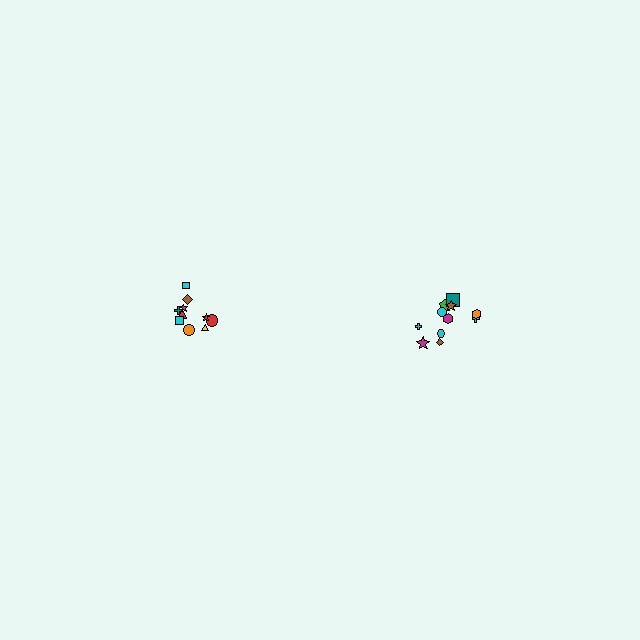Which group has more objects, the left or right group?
The right group.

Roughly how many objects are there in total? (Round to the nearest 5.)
Roughly 20 objects in total.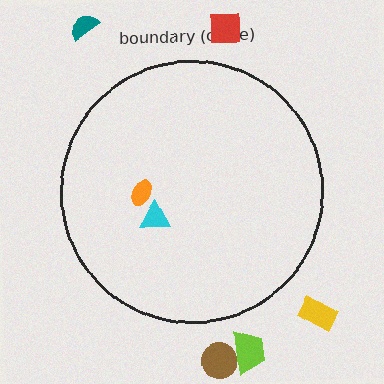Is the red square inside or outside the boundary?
Outside.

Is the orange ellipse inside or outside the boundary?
Inside.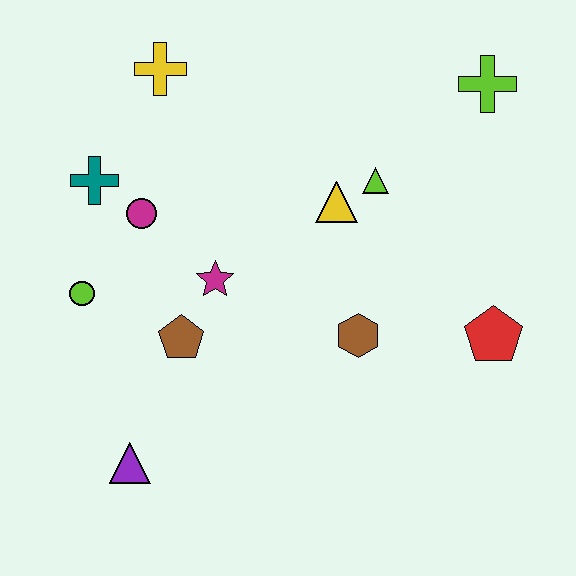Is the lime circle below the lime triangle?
Yes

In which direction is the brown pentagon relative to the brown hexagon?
The brown pentagon is to the left of the brown hexagon.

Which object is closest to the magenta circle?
The teal cross is closest to the magenta circle.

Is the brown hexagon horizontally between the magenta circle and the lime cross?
Yes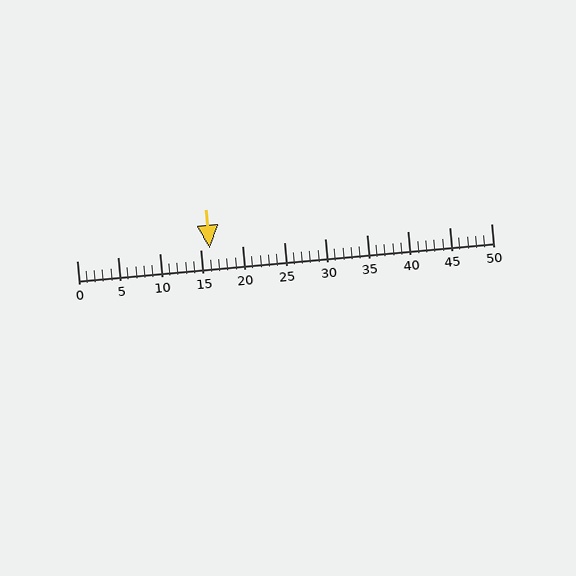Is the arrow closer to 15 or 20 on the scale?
The arrow is closer to 15.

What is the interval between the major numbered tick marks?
The major tick marks are spaced 5 units apart.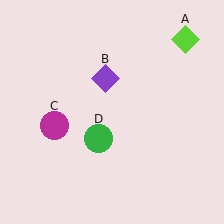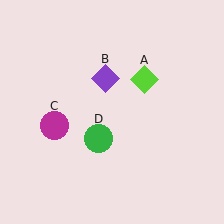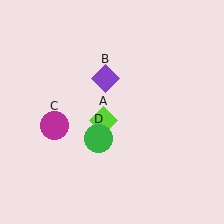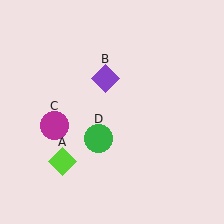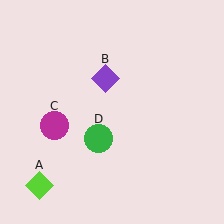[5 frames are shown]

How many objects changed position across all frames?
1 object changed position: lime diamond (object A).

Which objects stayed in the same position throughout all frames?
Purple diamond (object B) and magenta circle (object C) and green circle (object D) remained stationary.